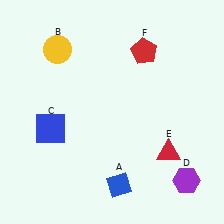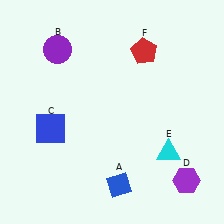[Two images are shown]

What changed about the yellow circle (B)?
In Image 1, B is yellow. In Image 2, it changed to purple.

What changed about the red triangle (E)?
In Image 1, E is red. In Image 2, it changed to cyan.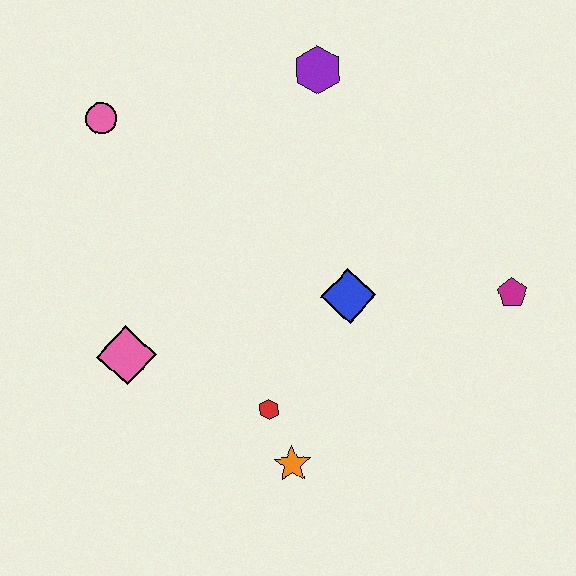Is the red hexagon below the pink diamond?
Yes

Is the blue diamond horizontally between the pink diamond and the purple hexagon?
No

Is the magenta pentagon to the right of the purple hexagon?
Yes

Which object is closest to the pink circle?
The purple hexagon is closest to the pink circle.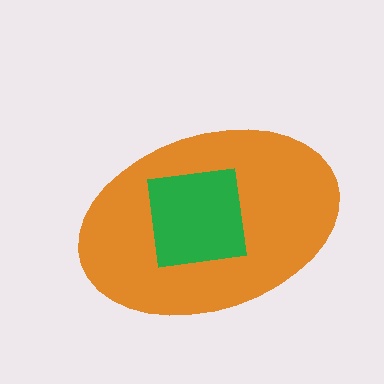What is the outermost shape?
The orange ellipse.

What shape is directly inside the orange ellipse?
The green square.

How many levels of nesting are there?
2.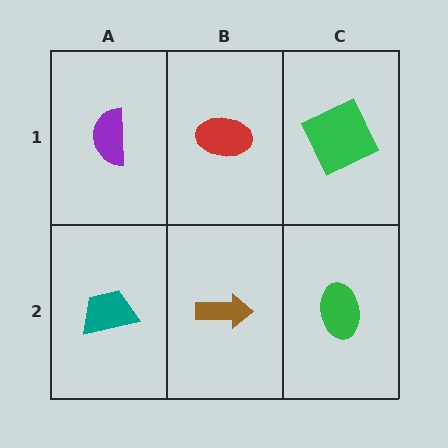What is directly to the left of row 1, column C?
A red ellipse.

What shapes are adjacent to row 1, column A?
A teal trapezoid (row 2, column A), a red ellipse (row 1, column B).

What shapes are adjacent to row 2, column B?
A red ellipse (row 1, column B), a teal trapezoid (row 2, column A), a green ellipse (row 2, column C).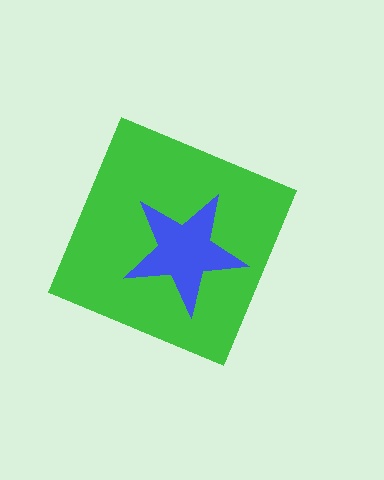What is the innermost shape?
The blue star.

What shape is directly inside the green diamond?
The blue star.